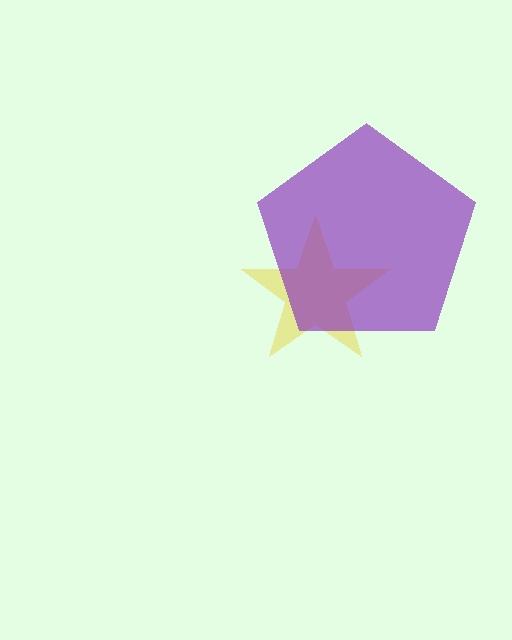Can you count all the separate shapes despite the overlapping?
Yes, there are 2 separate shapes.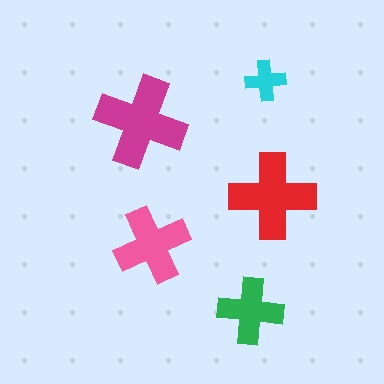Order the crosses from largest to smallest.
the magenta one, the red one, the pink one, the green one, the cyan one.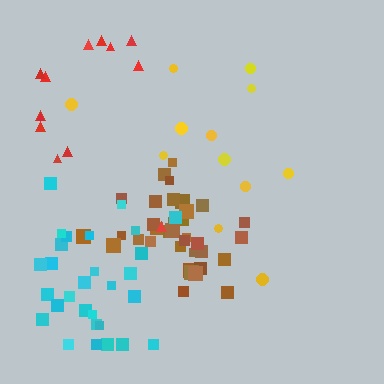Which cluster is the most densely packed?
Brown.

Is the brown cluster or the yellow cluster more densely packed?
Brown.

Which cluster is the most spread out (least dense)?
Yellow.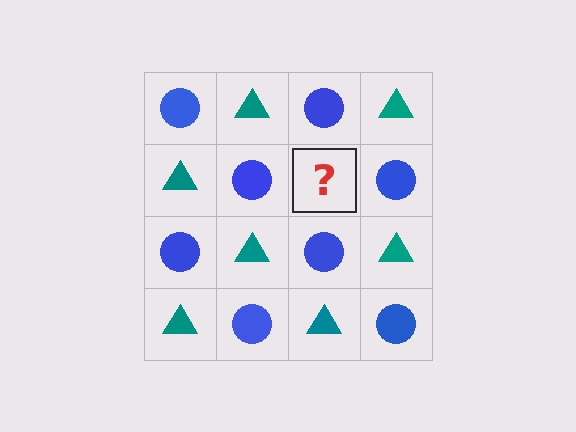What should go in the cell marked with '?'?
The missing cell should contain a teal triangle.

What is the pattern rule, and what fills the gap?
The rule is that it alternates blue circle and teal triangle in a checkerboard pattern. The gap should be filled with a teal triangle.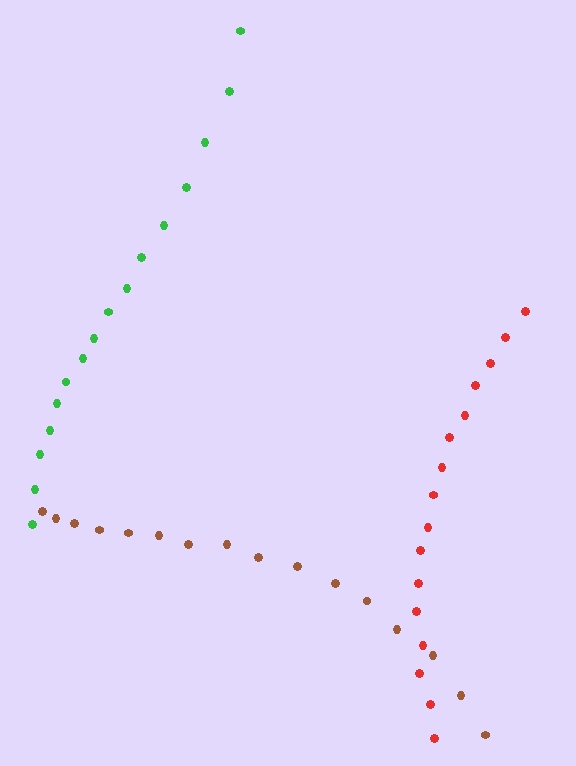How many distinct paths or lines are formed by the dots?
There are 3 distinct paths.